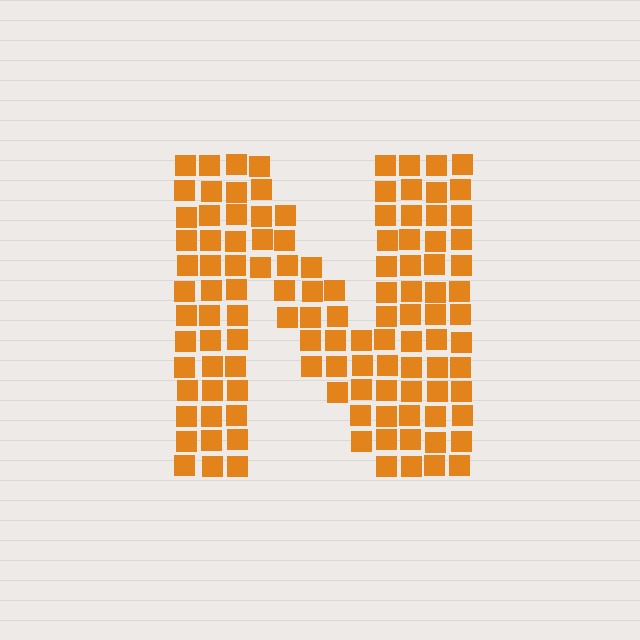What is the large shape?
The large shape is the letter N.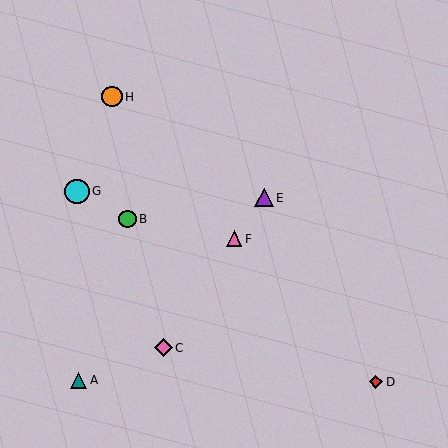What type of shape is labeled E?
Shape E is a purple triangle.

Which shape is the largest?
The cyan circle (labeled G) is the largest.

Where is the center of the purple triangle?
The center of the purple triangle is at (264, 198).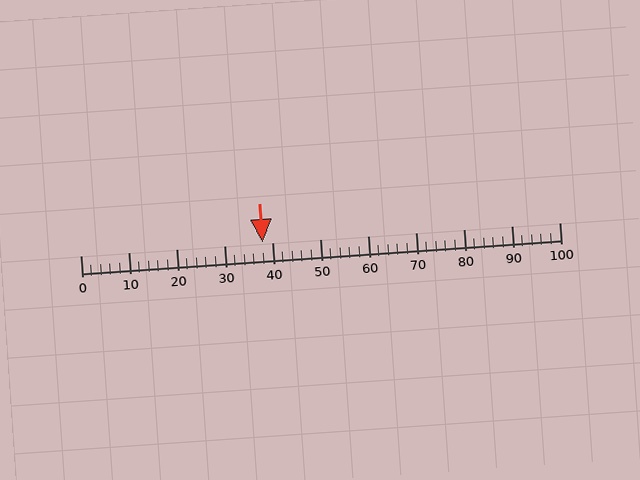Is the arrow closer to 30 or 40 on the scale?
The arrow is closer to 40.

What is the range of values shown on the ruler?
The ruler shows values from 0 to 100.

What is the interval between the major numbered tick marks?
The major tick marks are spaced 10 units apart.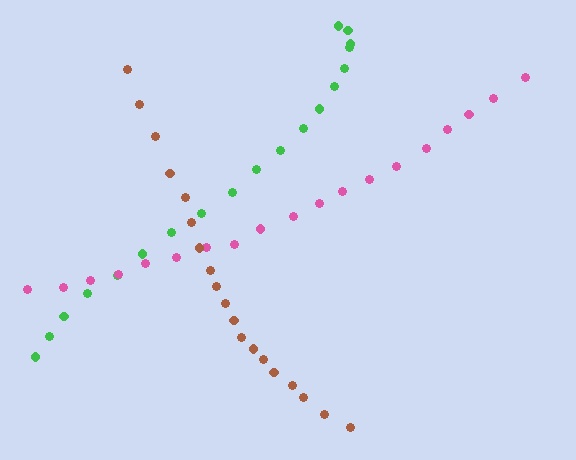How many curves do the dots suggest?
There are 3 distinct paths.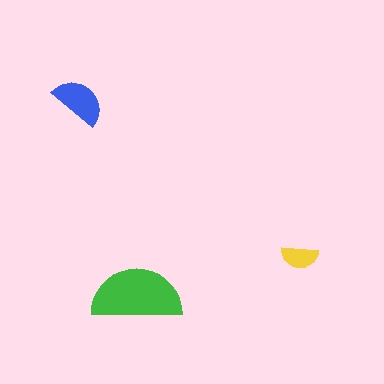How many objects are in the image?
There are 3 objects in the image.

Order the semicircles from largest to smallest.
the green one, the blue one, the yellow one.